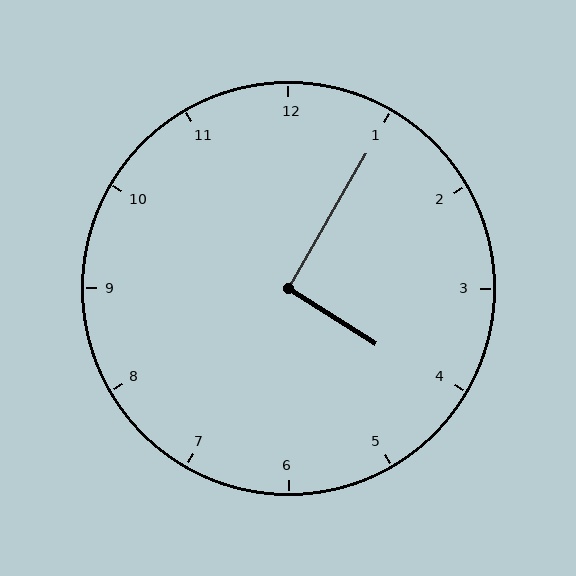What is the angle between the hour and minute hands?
Approximately 92 degrees.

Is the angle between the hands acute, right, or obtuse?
It is right.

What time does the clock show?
4:05.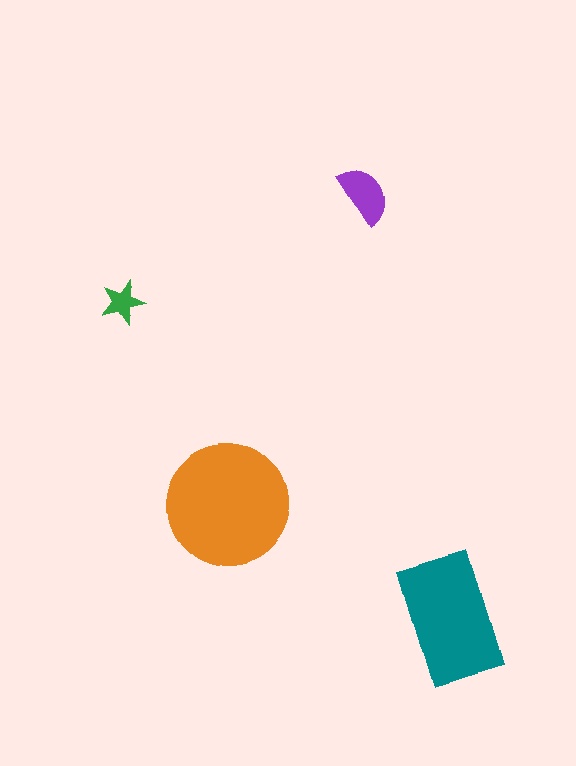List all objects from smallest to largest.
The green star, the purple semicircle, the teal rectangle, the orange circle.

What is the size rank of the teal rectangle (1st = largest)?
2nd.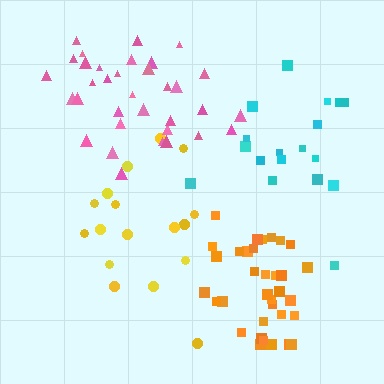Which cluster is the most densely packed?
Orange.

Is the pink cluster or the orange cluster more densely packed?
Orange.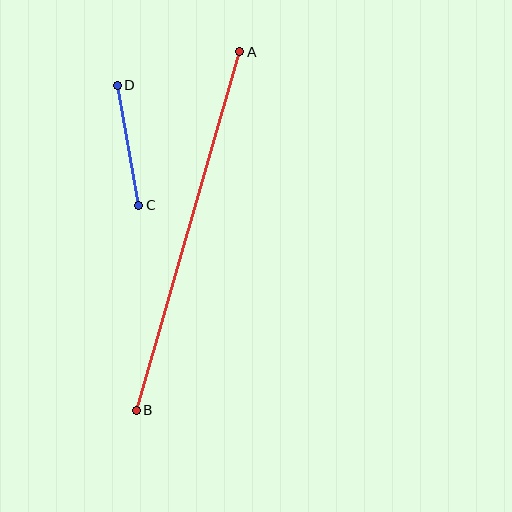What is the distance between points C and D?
The distance is approximately 122 pixels.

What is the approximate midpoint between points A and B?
The midpoint is at approximately (188, 231) pixels.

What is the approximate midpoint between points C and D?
The midpoint is at approximately (128, 145) pixels.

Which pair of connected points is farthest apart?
Points A and B are farthest apart.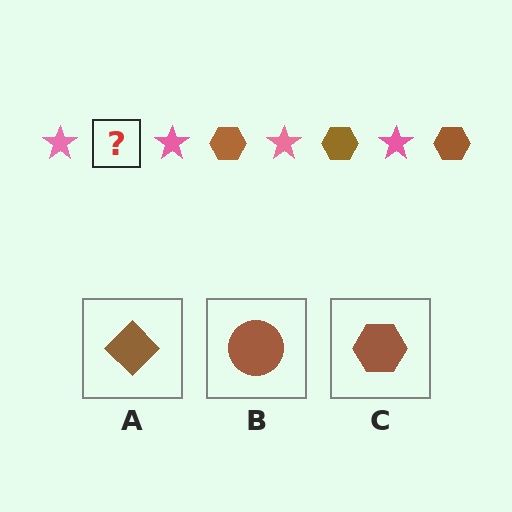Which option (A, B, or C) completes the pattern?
C.